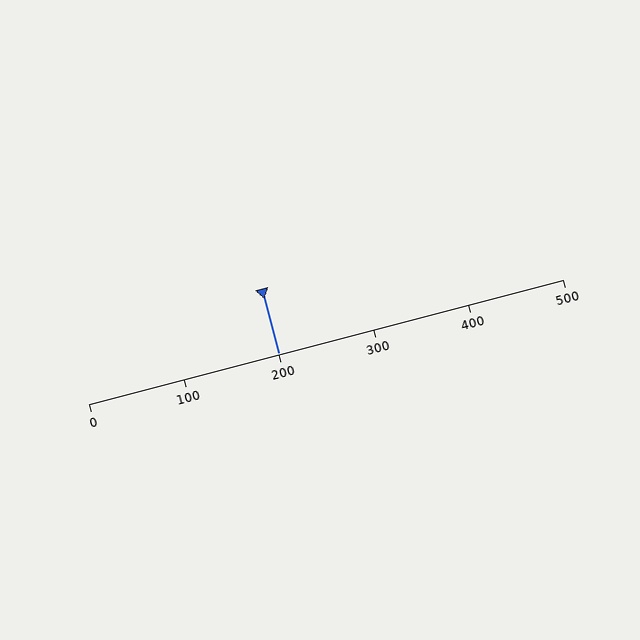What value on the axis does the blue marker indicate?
The marker indicates approximately 200.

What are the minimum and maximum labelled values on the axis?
The axis runs from 0 to 500.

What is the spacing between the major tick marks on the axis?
The major ticks are spaced 100 apart.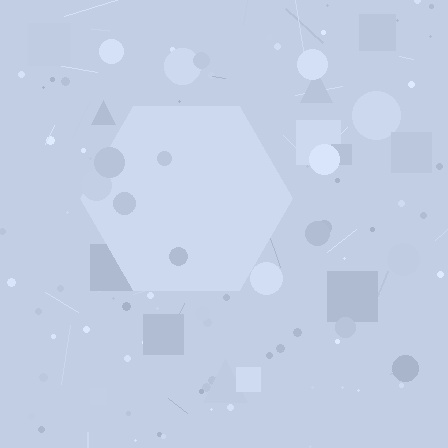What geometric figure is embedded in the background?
A hexagon is embedded in the background.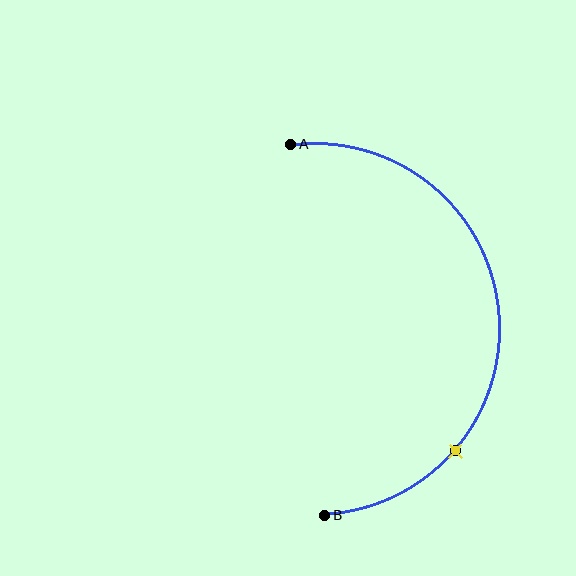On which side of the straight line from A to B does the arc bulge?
The arc bulges to the right of the straight line connecting A and B.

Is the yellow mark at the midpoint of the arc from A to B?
No. The yellow mark lies on the arc but is closer to endpoint B. The arc midpoint would be at the point on the curve equidistant along the arc from both A and B.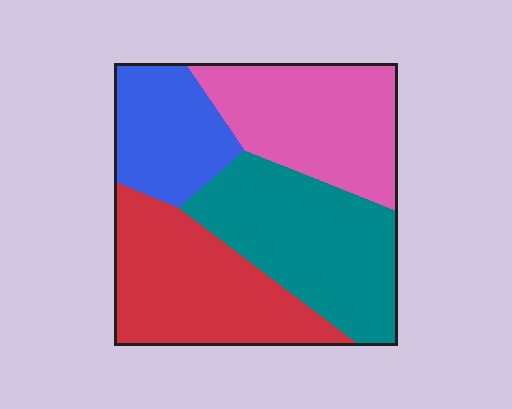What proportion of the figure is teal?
Teal covers 30% of the figure.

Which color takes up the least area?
Blue, at roughly 15%.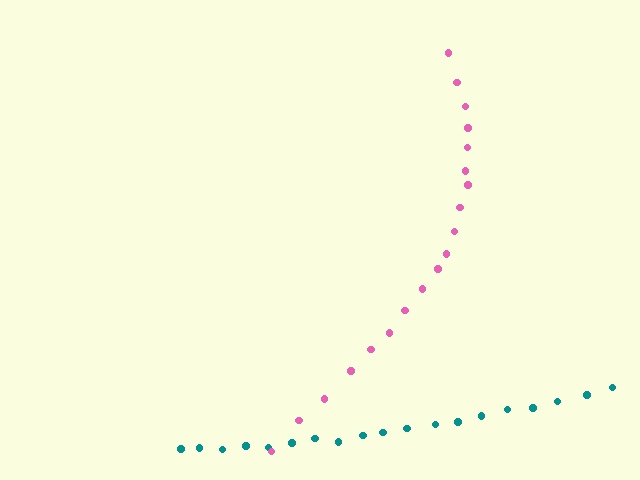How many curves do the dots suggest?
There are 2 distinct paths.